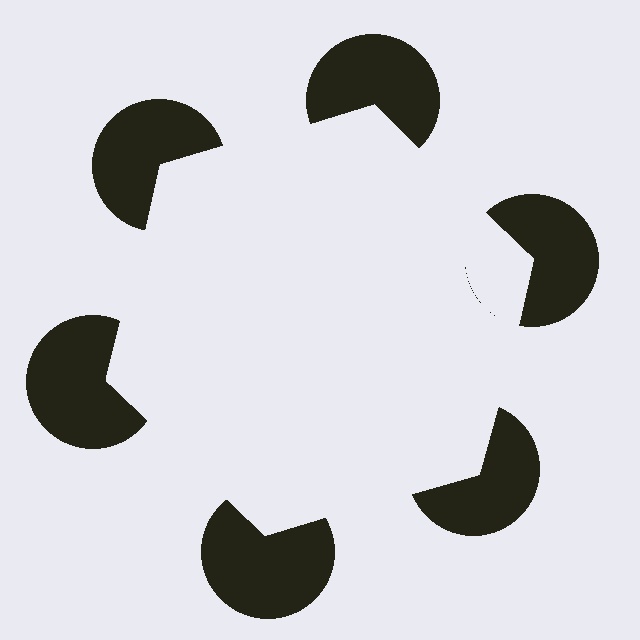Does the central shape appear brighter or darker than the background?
It typically appears slightly brighter than the background, even though no actual brightness change is drawn.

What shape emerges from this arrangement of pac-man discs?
An illusory hexagon — its edges are inferred from the aligned wedge cuts in the pac-man discs, not physically drawn.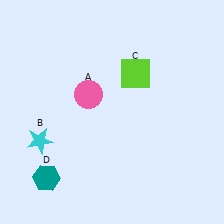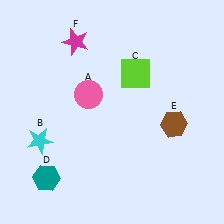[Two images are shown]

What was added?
A brown hexagon (E), a magenta star (F) were added in Image 2.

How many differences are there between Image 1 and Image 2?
There are 2 differences between the two images.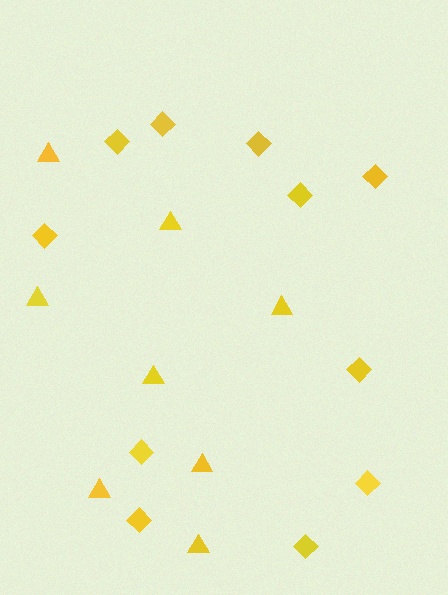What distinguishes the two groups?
There are 2 groups: one group of triangles (8) and one group of diamonds (11).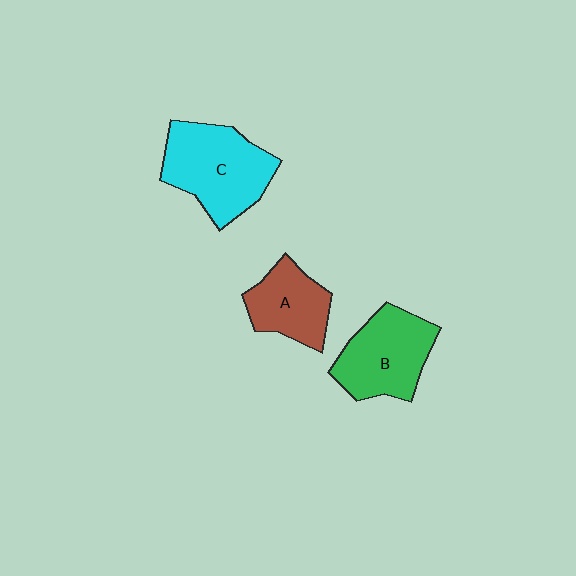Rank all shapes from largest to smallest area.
From largest to smallest: C (cyan), B (green), A (brown).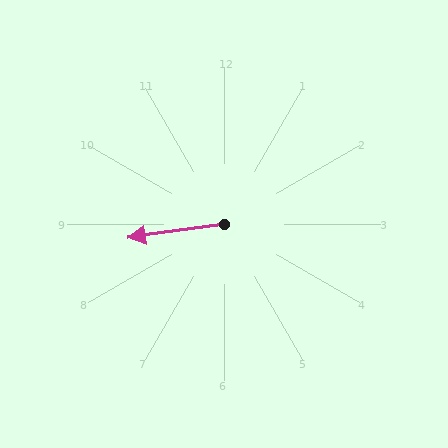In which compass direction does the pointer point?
West.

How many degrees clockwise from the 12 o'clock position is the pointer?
Approximately 262 degrees.